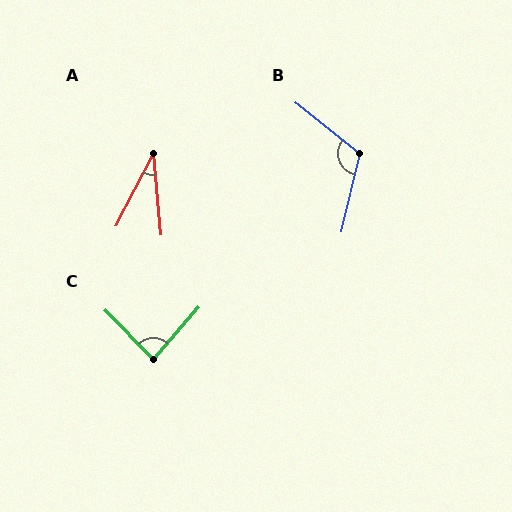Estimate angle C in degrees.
Approximately 85 degrees.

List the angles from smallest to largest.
A (33°), C (85°), B (115°).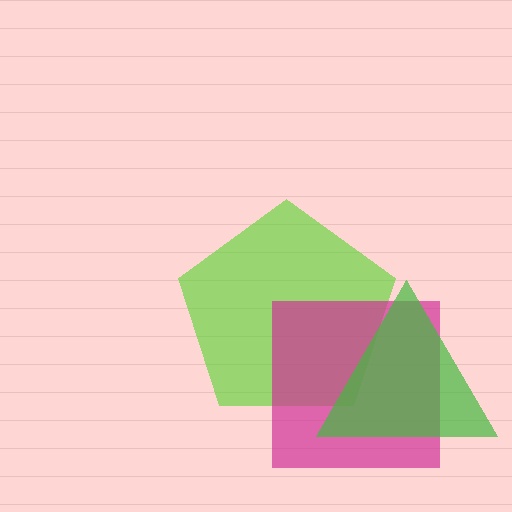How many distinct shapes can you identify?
There are 3 distinct shapes: a lime pentagon, a magenta square, a green triangle.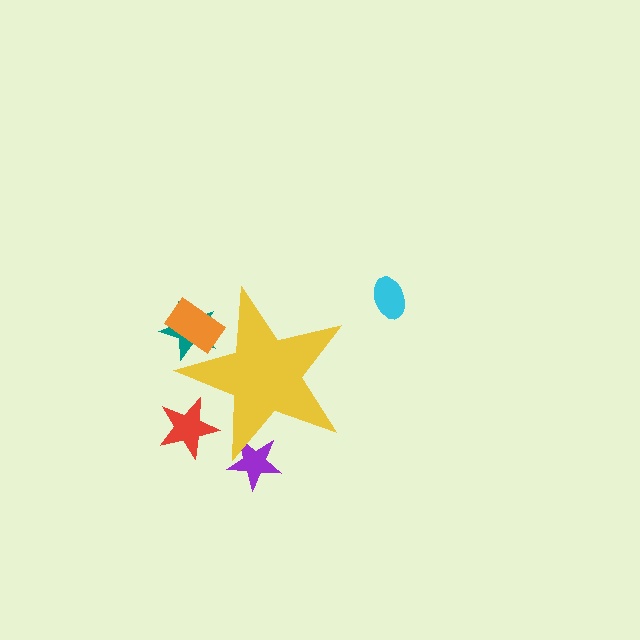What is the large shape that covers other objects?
A yellow star.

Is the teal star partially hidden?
Yes, the teal star is partially hidden behind the yellow star.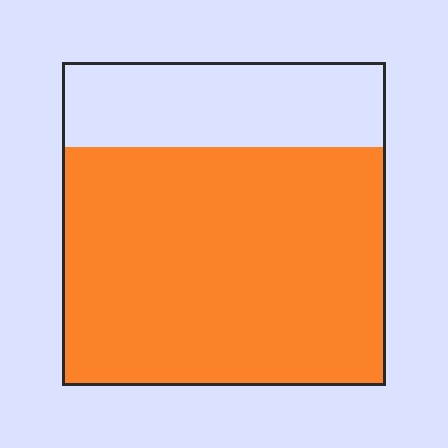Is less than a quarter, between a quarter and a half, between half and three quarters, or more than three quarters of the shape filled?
Between half and three quarters.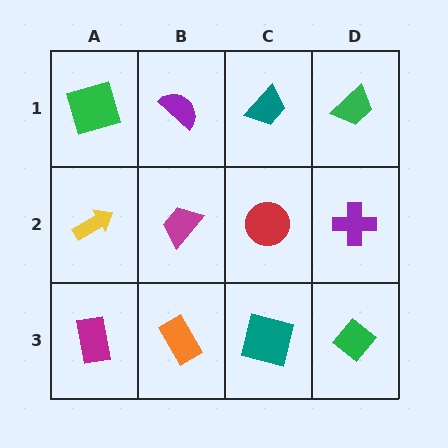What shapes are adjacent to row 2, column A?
A green square (row 1, column A), a magenta rectangle (row 3, column A), a magenta trapezoid (row 2, column B).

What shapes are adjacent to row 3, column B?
A magenta trapezoid (row 2, column B), a magenta rectangle (row 3, column A), a teal square (row 3, column C).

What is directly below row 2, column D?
A green diamond.